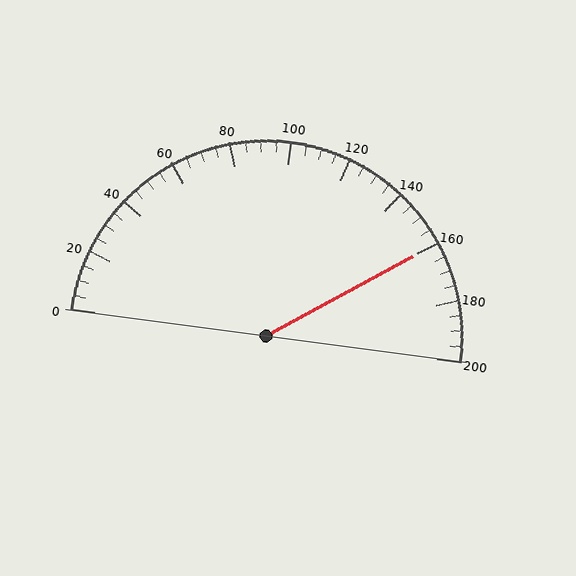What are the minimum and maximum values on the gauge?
The gauge ranges from 0 to 200.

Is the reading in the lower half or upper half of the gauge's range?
The reading is in the upper half of the range (0 to 200).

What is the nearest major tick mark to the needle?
The nearest major tick mark is 160.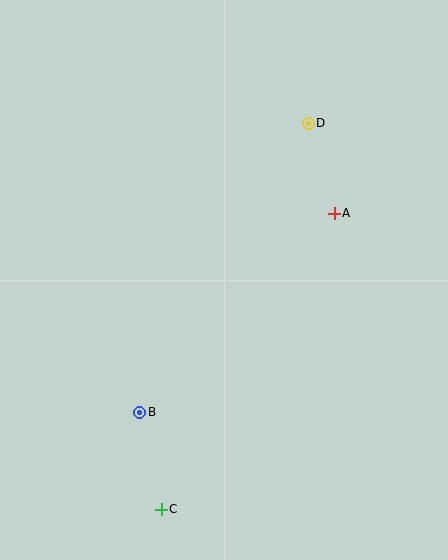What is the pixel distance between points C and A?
The distance between C and A is 342 pixels.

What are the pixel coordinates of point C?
Point C is at (161, 509).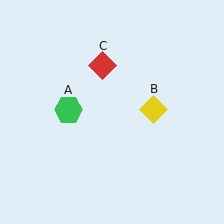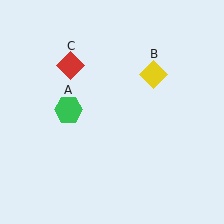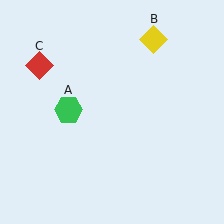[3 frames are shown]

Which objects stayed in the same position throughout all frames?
Green hexagon (object A) remained stationary.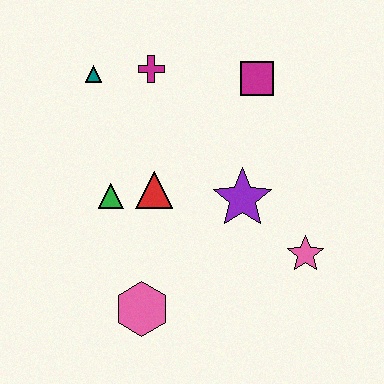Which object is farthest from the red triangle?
The pink star is farthest from the red triangle.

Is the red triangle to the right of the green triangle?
Yes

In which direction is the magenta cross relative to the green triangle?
The magenta cross is above the green triangle.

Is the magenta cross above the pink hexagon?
Yes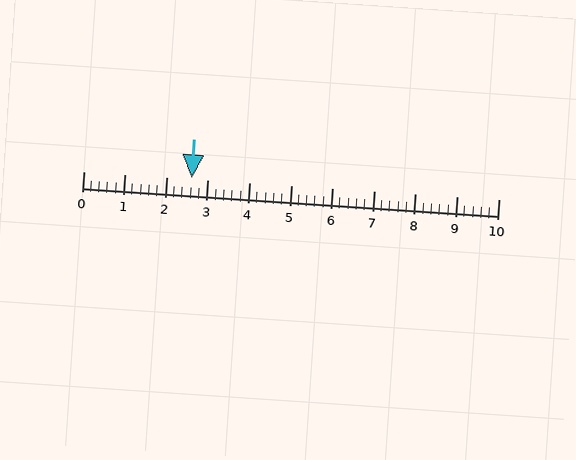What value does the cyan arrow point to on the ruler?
The cyan arrow points to approximately 2.6.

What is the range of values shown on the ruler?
The ruler shows values from 0 to 10.